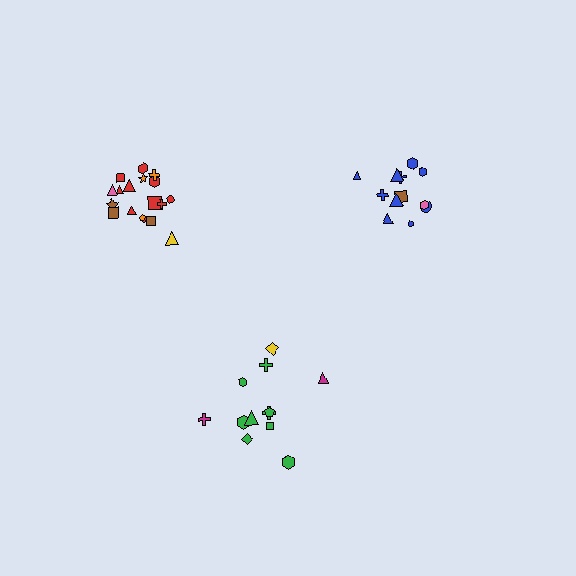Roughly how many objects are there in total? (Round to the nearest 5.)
Roughly 40 objects in total.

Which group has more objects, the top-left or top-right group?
The top-left group.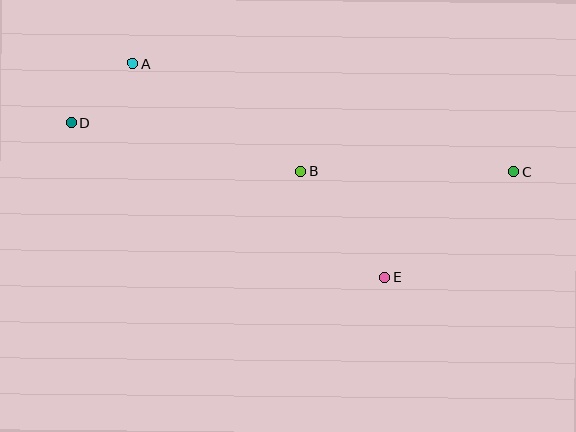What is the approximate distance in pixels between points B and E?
The distance between B and E is approximately 135 pixels.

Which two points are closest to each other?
Points A and D are closest to each other.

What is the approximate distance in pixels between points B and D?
The distance between B and D is approximately 235 pixels.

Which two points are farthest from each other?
Points C and D are farthest from each other.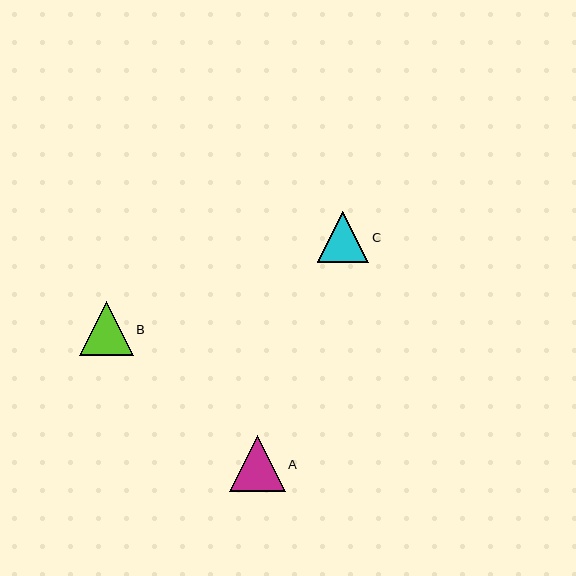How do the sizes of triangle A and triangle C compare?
Triangle A and triangle C are approximately the same size.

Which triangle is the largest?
Triangle A is the largest with a size of approximately 56 pixels.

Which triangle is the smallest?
Triangle C is the smallest with a size of approximately 52 pixels.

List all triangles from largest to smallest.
From largest to smallest: A, B, C.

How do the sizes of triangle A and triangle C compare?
Triangle A and triangle C are approximately the same size.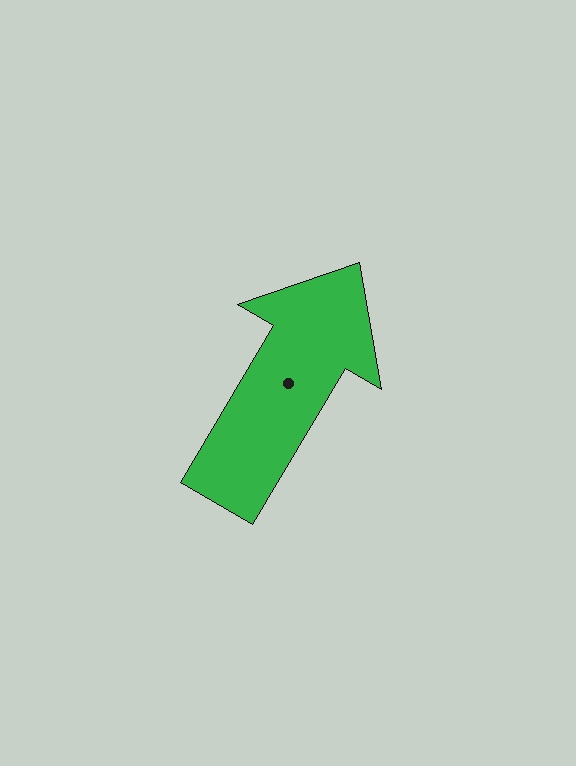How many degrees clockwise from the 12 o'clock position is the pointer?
Approximately 31 degrees.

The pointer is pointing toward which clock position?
Roughly 1 o'clock.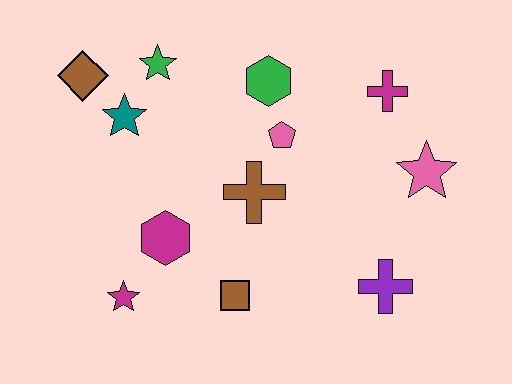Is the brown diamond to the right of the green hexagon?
No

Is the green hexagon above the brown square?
Yes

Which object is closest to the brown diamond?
The teal star is closest to the brown diamond.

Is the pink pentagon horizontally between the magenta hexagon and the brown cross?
No